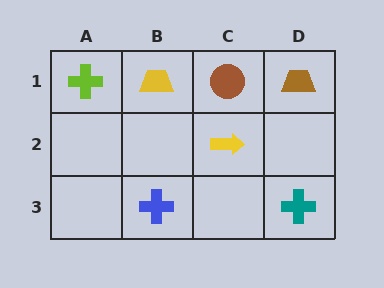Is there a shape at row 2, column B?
No, that cell is empty.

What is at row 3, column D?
A teal cross.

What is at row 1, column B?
A yellow trapezoid.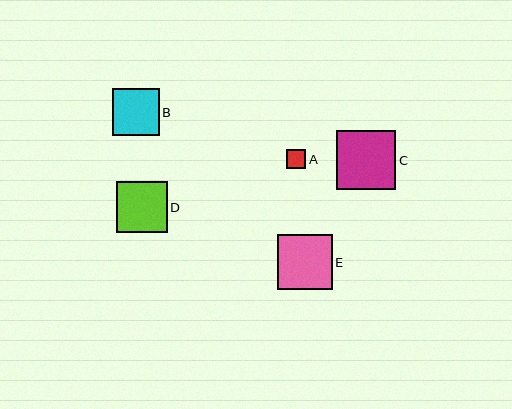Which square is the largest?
Square C is the largest with a size of approximately 60 pixels.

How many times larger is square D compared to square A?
Square D is approximately 2.7 times the size of square A.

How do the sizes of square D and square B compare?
Square D and square B are approximately the same size.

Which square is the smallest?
Square A is the smallest with a size of approximately 19 pixels.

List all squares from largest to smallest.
From largest to smallest: C, E, D, B, A.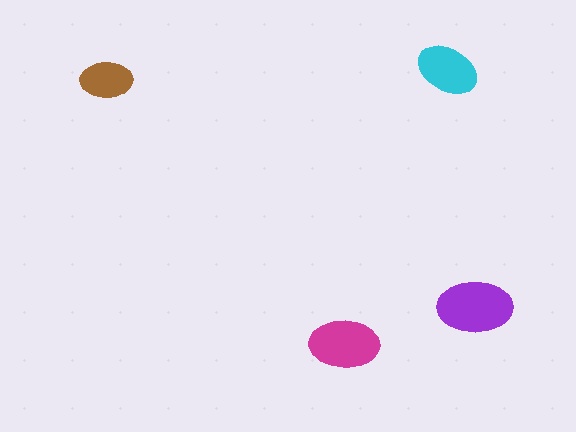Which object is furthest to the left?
The brown ellipse is leftmost.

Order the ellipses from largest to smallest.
the purple one, the magenta one, the cyan one, the brown one.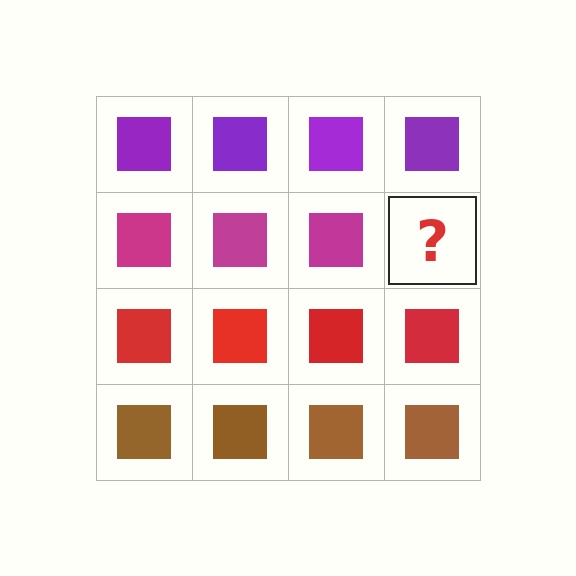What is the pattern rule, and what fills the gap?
The rule is that each row has a consistent color. The gap should be filled with a magenta square.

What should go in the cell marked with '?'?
The missing cell should contain a magenta square.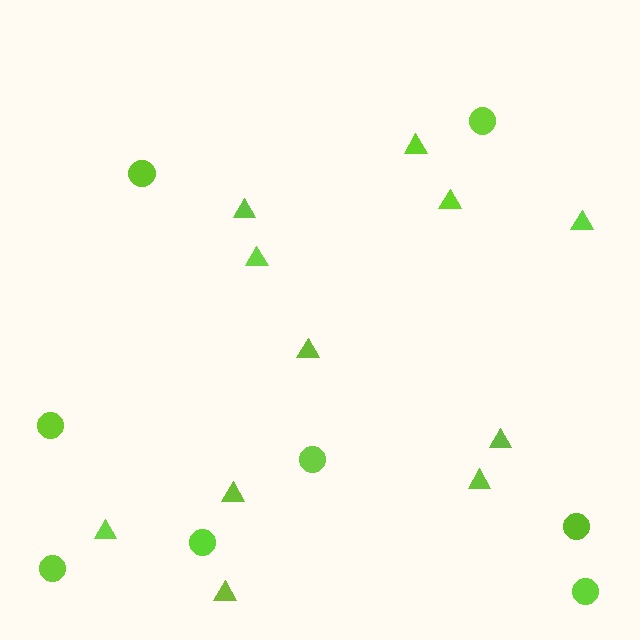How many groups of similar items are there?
There are 2 groups: one group of circles (8) and one group of triangles (11).